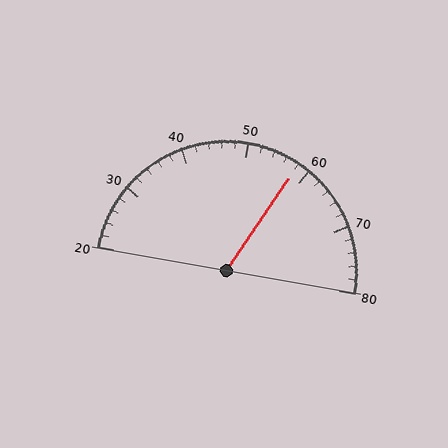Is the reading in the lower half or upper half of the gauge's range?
The reading is in the upper half of the range (20 to 80).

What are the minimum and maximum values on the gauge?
The gauge ranges from 20 to 80.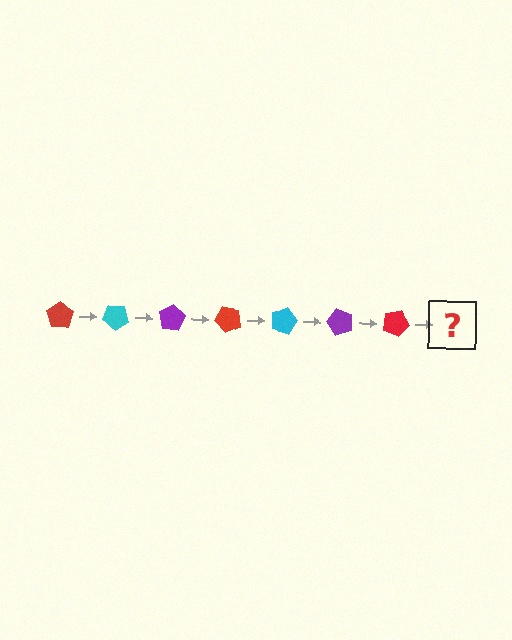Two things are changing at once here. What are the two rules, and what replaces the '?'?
The two rules are that it rotates 40 degrees each step and the color cycles through red, cyan, and purple. The '?' should be a cyan pentagon, rotated 280 degrees from the start.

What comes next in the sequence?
The next element should be a cyan pentagon, rotated 280 degrees from the start.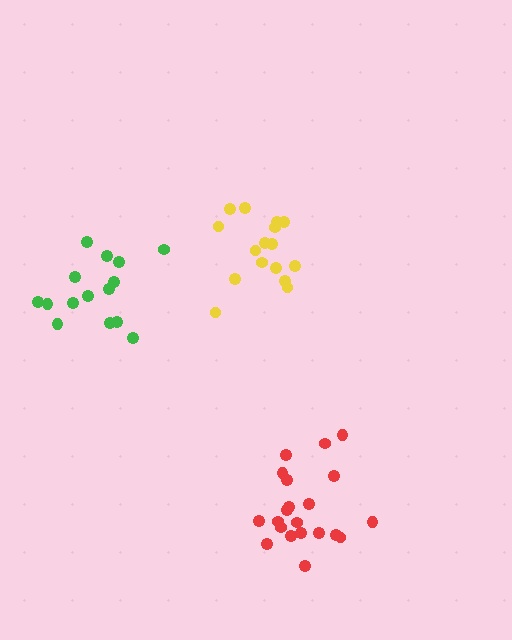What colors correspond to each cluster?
The clusters are colored: yellow, green, red.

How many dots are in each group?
Group 1: 16 dots, Group 2: 15 dots, Group 3: 21 dots (52 total).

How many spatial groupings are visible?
There are 3 spatial groupings.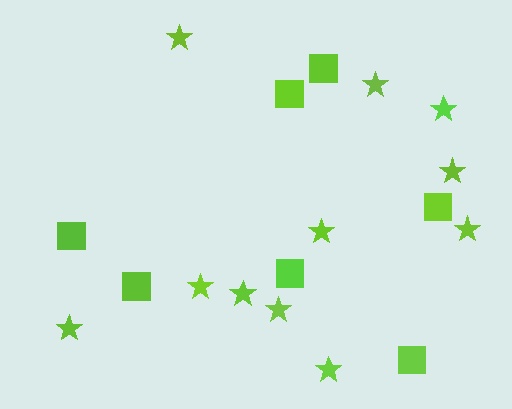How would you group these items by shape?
There are 2 groups: one group of stars (11) and one group of squares (7).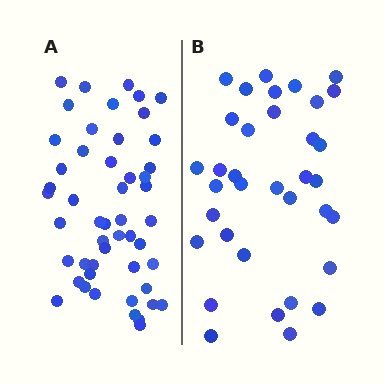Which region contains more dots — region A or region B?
Region A (the left region) has more dots.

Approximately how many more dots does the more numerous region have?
Region A has approximately 15 more dots than region B.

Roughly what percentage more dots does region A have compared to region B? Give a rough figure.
About 45% more.